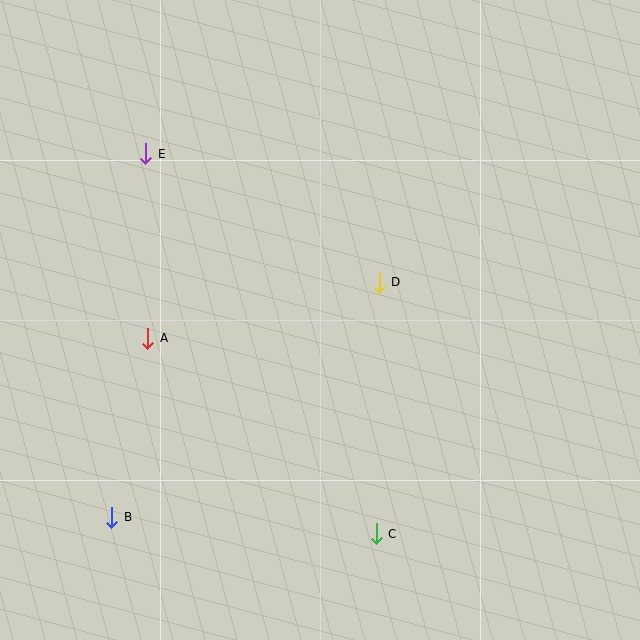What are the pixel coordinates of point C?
Point C is at (376, 534).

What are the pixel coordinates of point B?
Point B is at (112, 517).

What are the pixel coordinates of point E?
Point E is at (146, 154).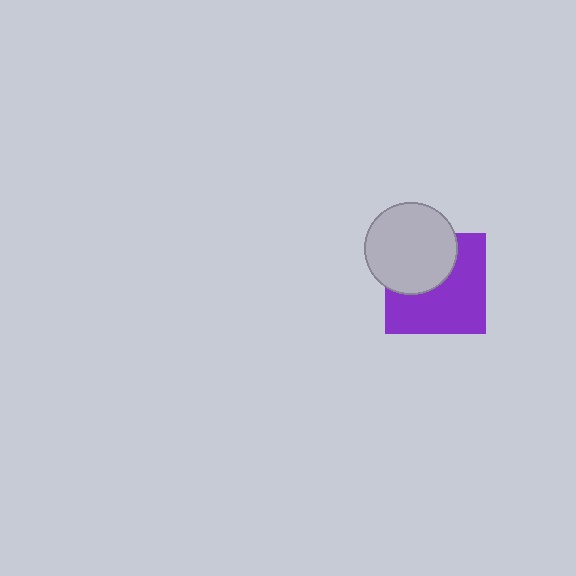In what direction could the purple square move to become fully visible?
The purple square could move toward the lower-right. That would shift it out from behind the light gray circle entirely.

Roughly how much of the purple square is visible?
About half of it is visible (roughly 61%).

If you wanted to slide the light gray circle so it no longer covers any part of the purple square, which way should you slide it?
Slide it toward the upper-left — that is the most direct way to separate the two shapes.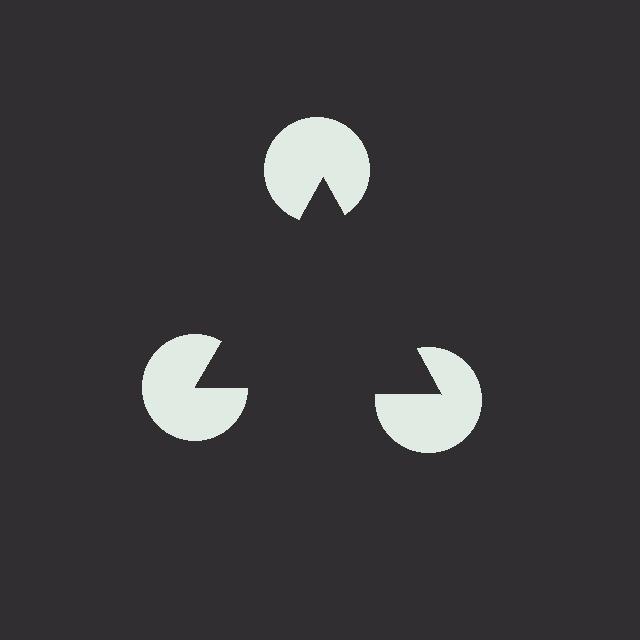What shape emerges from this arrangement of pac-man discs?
An illusory triangle — its edges are inferred from the aligned wedge cuts in the pac-man discs, not physically drawn.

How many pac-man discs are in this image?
There are 3 — one at each vertex of the illusory triangle.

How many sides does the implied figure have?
3 sides.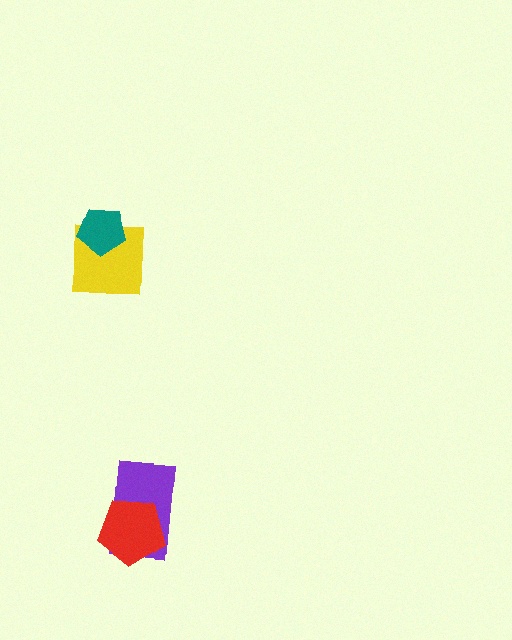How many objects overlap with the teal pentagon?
1 object overlaps with the teal pentagon.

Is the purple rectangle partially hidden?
Yes, it is partially covered by another shape.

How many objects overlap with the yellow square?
1 object overlaps with the yellow square.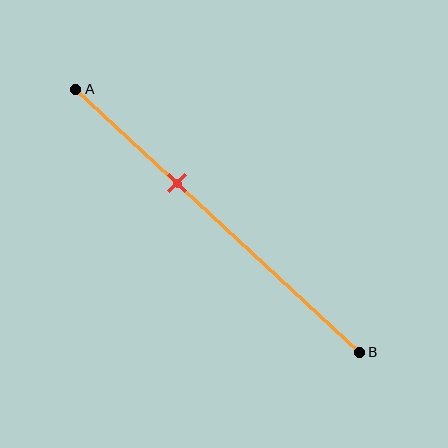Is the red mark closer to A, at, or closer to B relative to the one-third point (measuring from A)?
The red mark is approximately at the one-third point of segment AB.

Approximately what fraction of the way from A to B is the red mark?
The red mark is approximately 35% of the way from A to B.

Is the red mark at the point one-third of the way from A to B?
Yes, the mark is approximately at the one-third point.